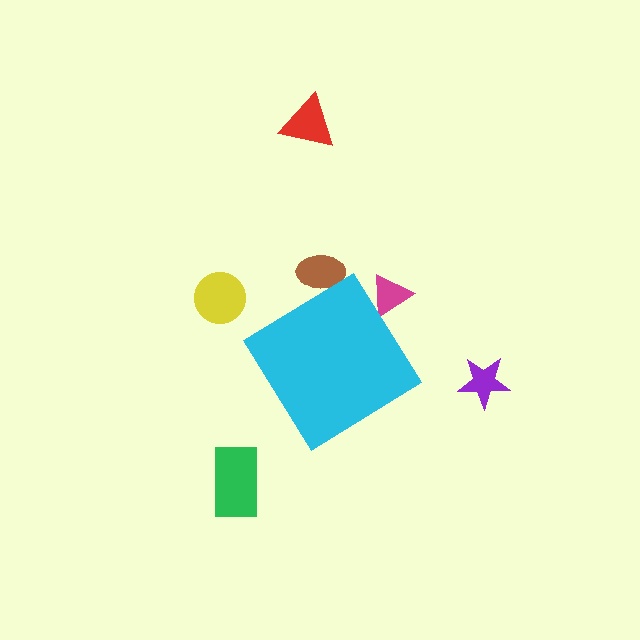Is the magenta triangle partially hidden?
Yes, the magenta triangle is partially hidden behind the cyan diamond.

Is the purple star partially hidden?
No, the purple star is fully visible.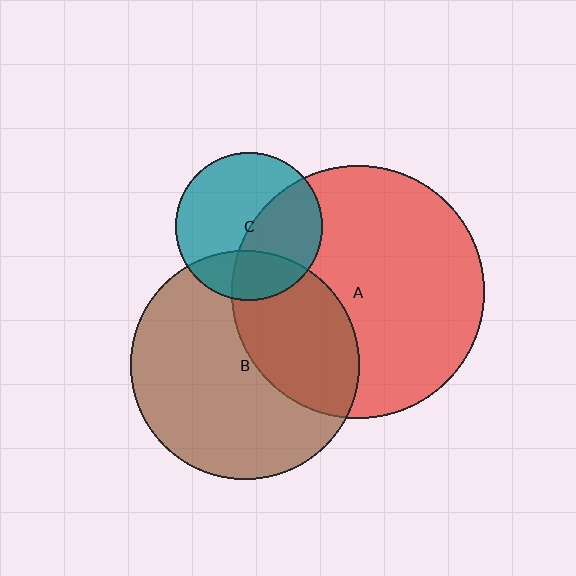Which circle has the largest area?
Circle A (red).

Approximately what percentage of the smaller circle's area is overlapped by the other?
Approximately 35%.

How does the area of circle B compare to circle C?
Approximately 2.4 times.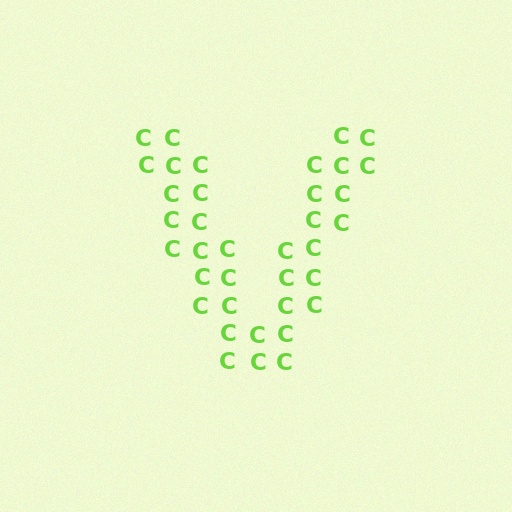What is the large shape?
The large shape is the letter V.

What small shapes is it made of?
It is made of small letter C's.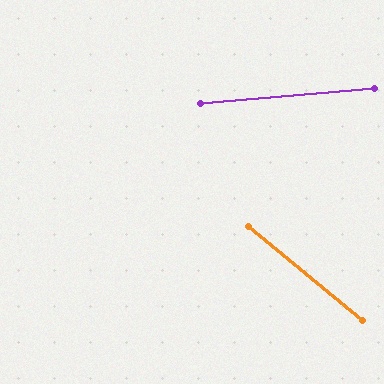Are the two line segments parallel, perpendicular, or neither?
Neither parallel nor perpendicular — they differ by about 44°.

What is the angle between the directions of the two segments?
Approximately 44 degrees.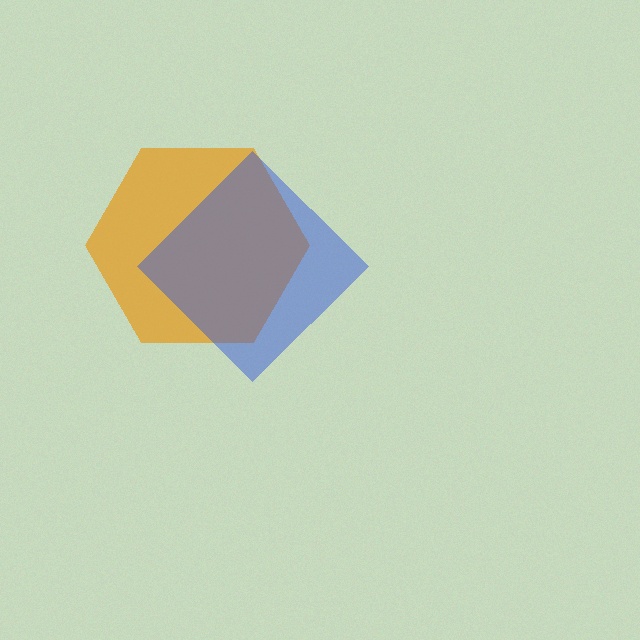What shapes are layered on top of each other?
The layered shapes are: an orange hexagon, a blue diamond.